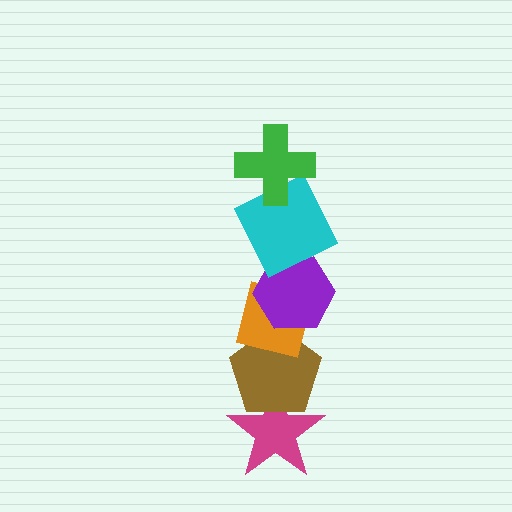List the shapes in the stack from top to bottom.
From top to bottom: the green cross, the cyan square, the purple hexagon, the orange square, the brown pentagon, the magenta star.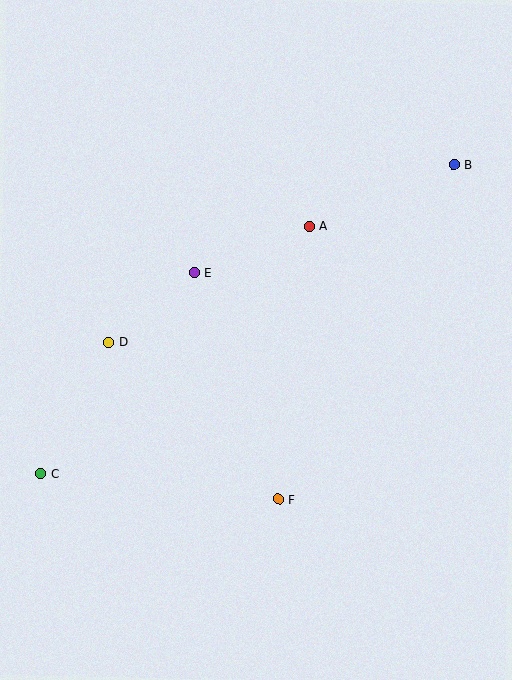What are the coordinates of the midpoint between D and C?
The midpoint between D and C is at (75, 408).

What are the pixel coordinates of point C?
Point C is at (41, 474).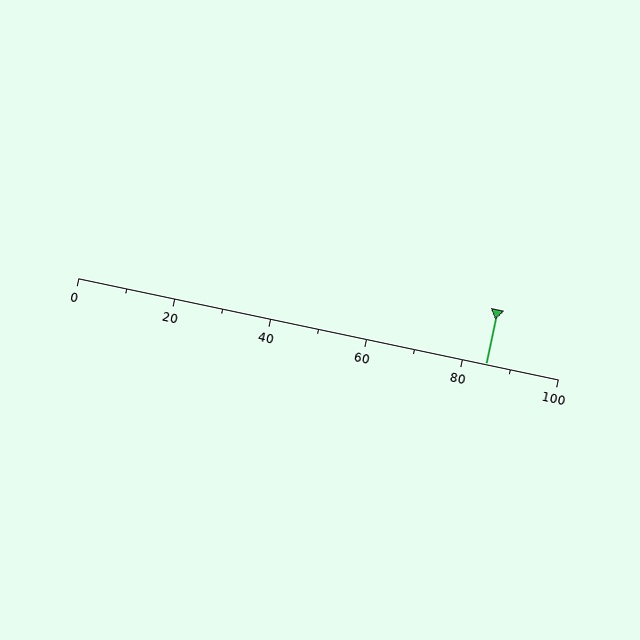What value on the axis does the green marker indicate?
The marker indicates approximately 85.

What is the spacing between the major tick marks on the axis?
The major ticks are spaced 20 apart.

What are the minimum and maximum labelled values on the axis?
The axis runs from 0 to 100.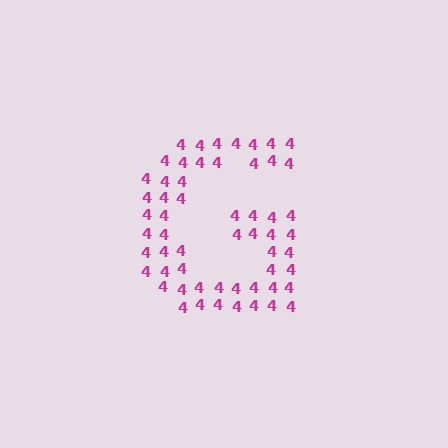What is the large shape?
The large shape is the letter G.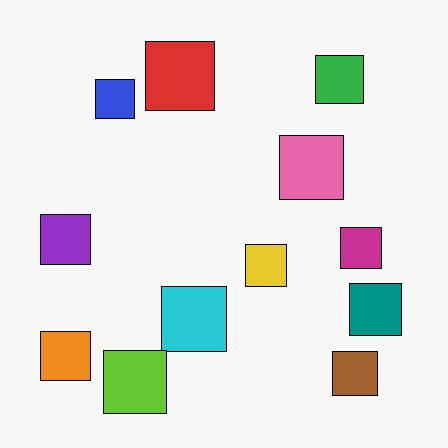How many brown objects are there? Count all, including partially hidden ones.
There is 1 brown object.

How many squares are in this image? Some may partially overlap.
There are 12 squares.